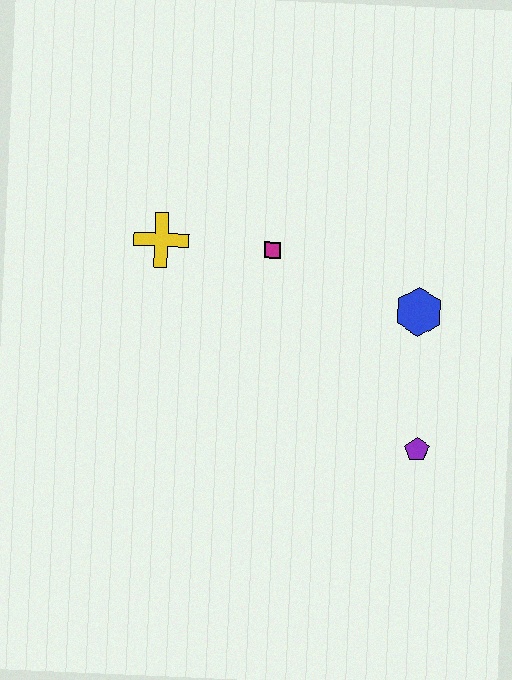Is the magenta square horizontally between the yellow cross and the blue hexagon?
Yes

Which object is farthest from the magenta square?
The purple pentagon is farthest from the magenta square.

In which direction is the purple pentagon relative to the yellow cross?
The purple pentagon is to the right of the yellow cross.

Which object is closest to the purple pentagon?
The blue hexagon is closest to the purple pentagon.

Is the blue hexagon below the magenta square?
Yes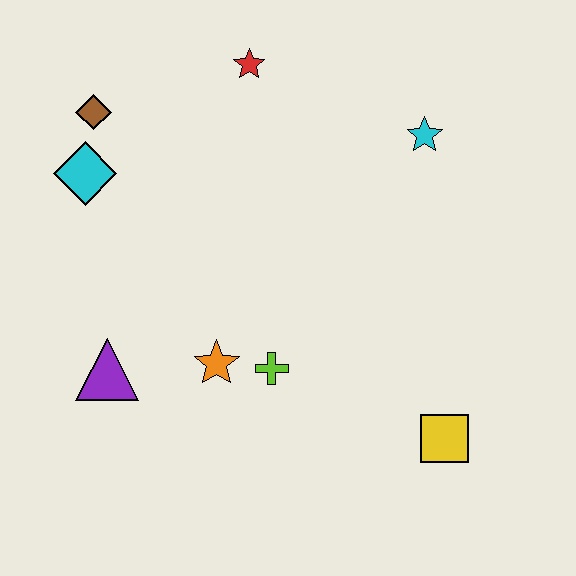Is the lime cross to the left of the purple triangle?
No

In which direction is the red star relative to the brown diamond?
The red star is to the right of the brown diamond.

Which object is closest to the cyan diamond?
The brown diamond is closest to the cyan diamond.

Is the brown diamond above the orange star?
Yes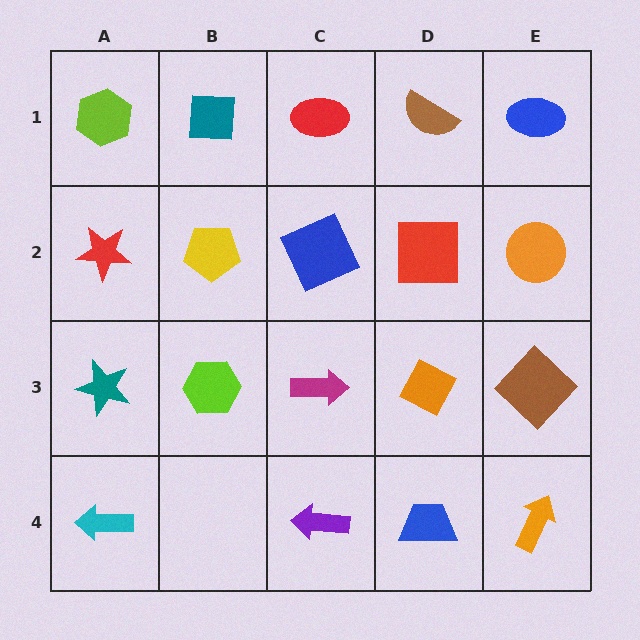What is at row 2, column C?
A blue square.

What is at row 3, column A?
A teal star.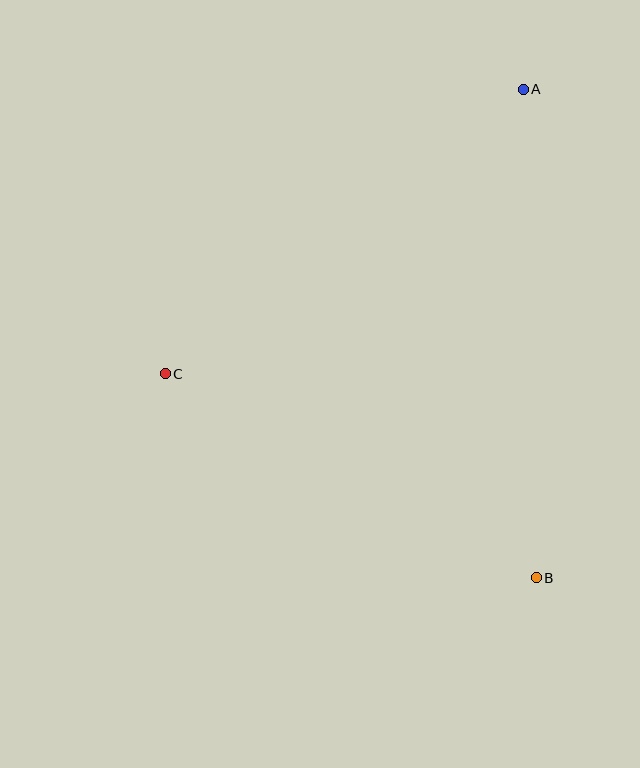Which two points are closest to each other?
Points B and C are closest to each other.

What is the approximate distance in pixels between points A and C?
The distance between A and C is approximately 457 pixels.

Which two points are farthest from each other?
Points A and B are farthest from each other.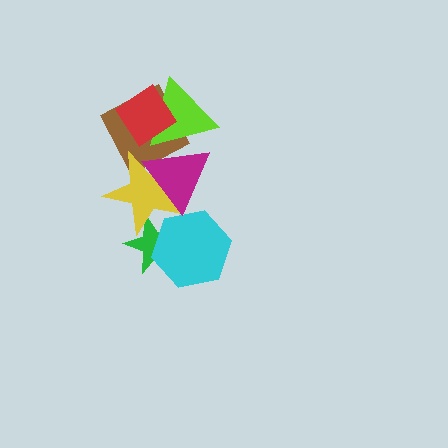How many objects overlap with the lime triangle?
3 objects overlap with the lime triangle.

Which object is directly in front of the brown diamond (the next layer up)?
The lime triangle is directly in front of the brown diamond.